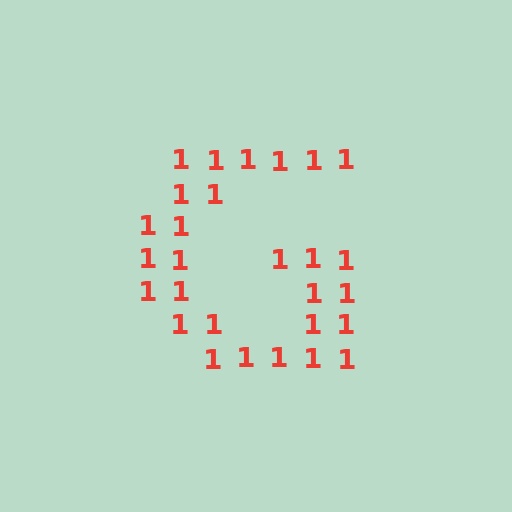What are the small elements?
The small elements are digit 1's.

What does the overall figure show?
The overall figure shows the letter G.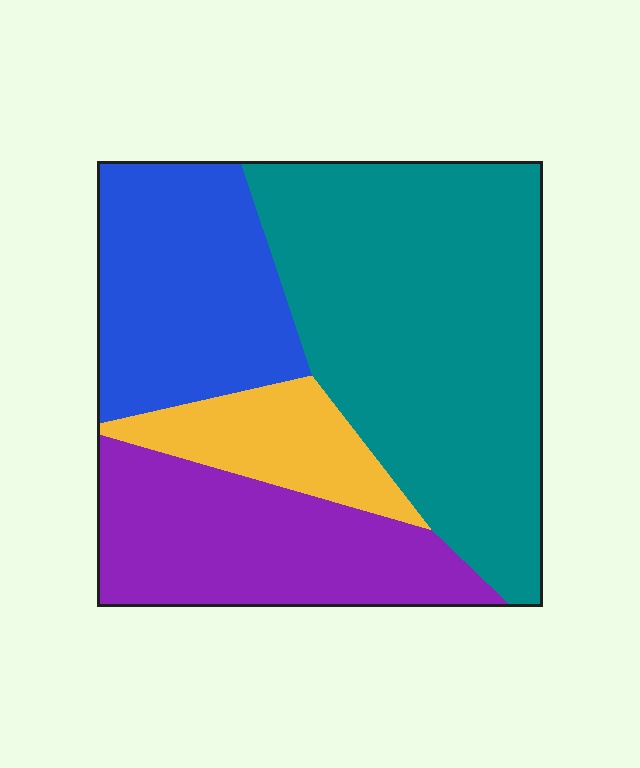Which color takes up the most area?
Teal, at roughly 45%.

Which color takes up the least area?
Yellow, at roughly 10%.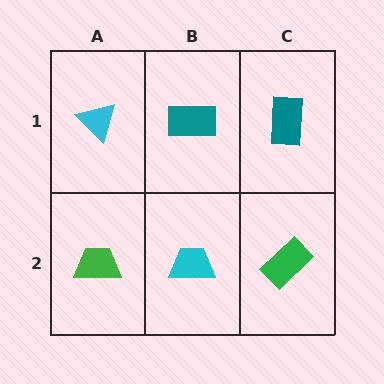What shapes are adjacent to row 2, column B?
A teal rectangle (row 1, column B), a green trapezoid (row 2, column A), a green rectangle (row 2, column C).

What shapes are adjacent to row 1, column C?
A green rectangle (row 2, column C), a teal rectangle (row 1, column B).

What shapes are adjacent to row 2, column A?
A cyan triangle (row 1, column A), a cyan trapezoid (row 2, column B).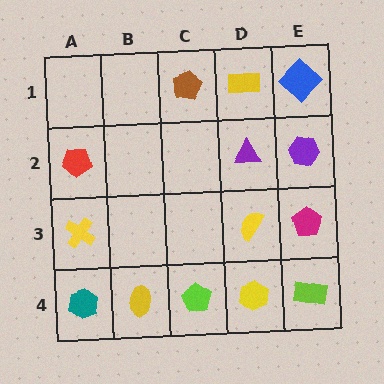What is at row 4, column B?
A yellow ellipse.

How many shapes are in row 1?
3 shapes.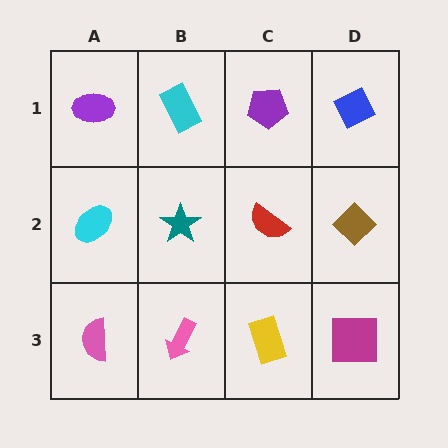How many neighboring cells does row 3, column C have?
3.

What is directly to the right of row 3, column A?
A pink arrow.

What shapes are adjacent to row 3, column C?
A red semicircle (row 2, column C), a pink arrow (row 3, column B), a magenta square (row 3, column D).